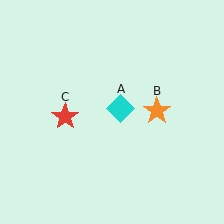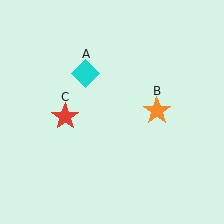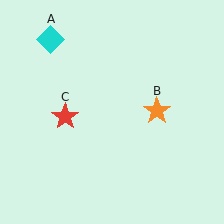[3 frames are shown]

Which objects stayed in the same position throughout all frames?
Orange star (object B) and red star (object C) remained stationary.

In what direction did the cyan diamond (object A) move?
The cyan diamond (object A) moved up and to the left.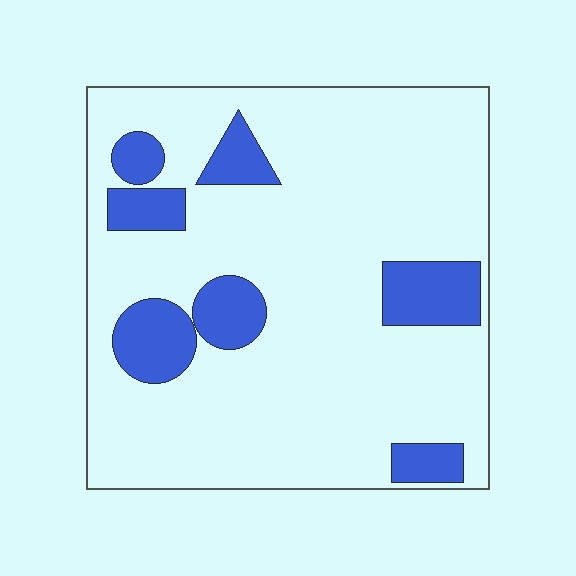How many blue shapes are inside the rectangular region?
7.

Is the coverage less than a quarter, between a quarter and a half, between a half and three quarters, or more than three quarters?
Less than a quarter.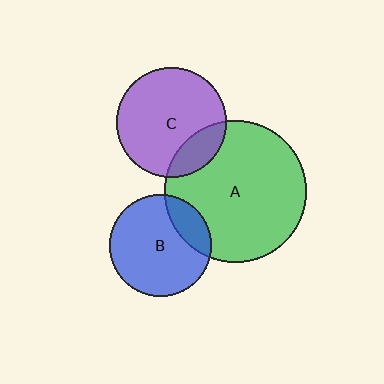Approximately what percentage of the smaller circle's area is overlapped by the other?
Approximately 20%.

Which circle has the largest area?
Circle A (green).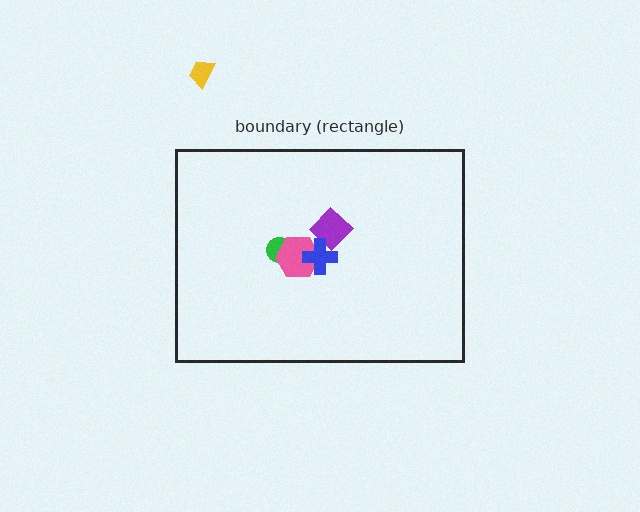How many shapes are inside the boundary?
4 inside, 1 outside.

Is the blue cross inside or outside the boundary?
Inside.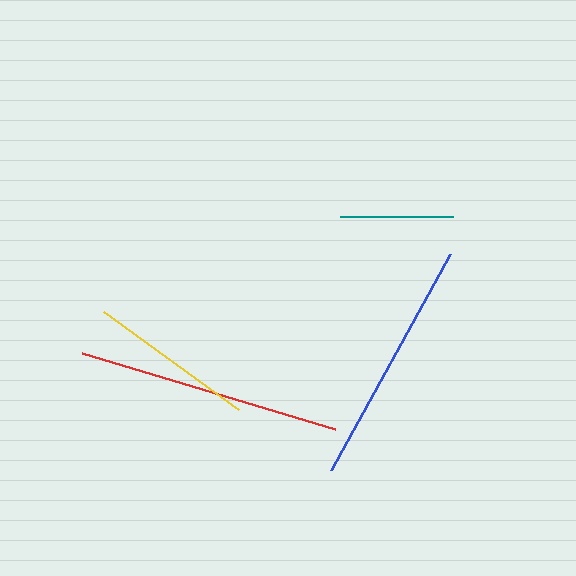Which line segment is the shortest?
The teal line is the shortest at approximately 113 pixels.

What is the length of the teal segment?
The teal segment is approximately 113 pixels long.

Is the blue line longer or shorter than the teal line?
The blue line is longer than the teal line.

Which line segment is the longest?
The red line is the longest at approximately 264 pixels.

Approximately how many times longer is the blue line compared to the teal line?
The blue line is approximately 2.2 times the length of the teal line.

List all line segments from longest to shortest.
From longest to shortest: red, blue, yellow, teal.